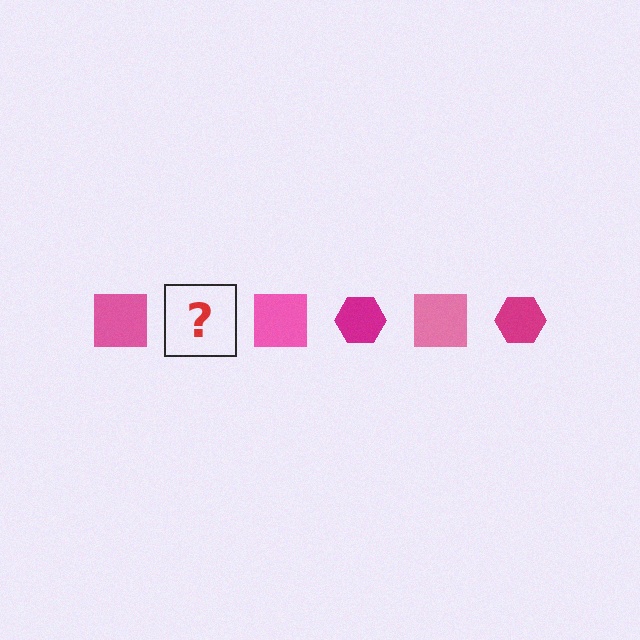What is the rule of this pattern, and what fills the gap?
The rule is that the pattern alternates between pink square and magenta hexagon. The gap should be filled with a magenta hexagon.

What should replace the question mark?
The question mark should be replaced with a magenta hexagon.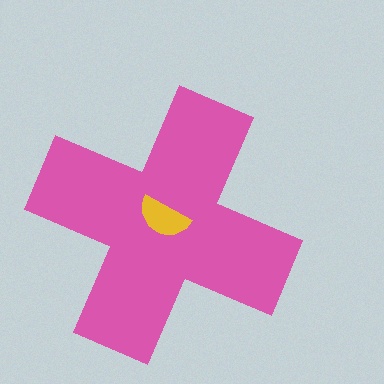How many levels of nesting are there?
2.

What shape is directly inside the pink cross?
The yellow semicircle.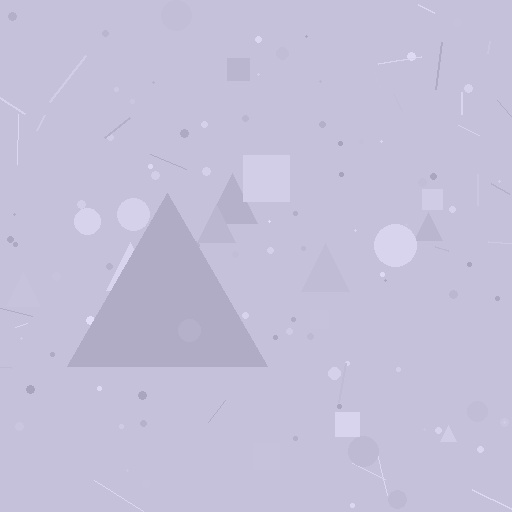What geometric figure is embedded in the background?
A triangle is embedded in the background.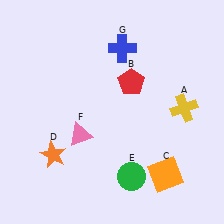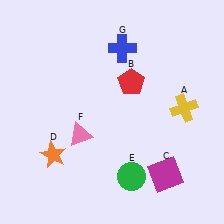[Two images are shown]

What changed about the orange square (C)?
In Image 1, C is orange. In Image 2, it changed to magenta.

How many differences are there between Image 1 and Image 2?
There is 1 difference between the two images.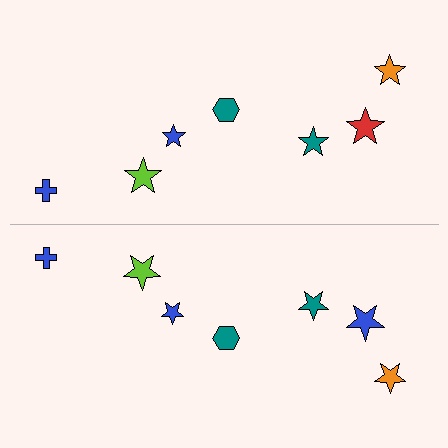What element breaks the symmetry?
The blue star on the bottom side breaks the symmetry — its mirror counterpart is red.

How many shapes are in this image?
There are 14 shapes in this image.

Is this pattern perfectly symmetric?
No, the pattern is not perfectly symmetric. The blue star on the bottom side breaks the symmetry — its mirror counterpart is red.